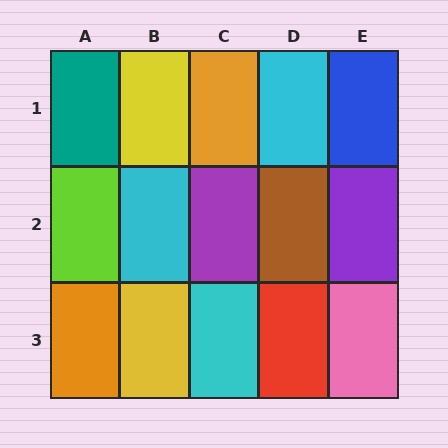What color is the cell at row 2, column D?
Brown.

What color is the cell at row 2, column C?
Purple.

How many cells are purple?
2 cells are purple.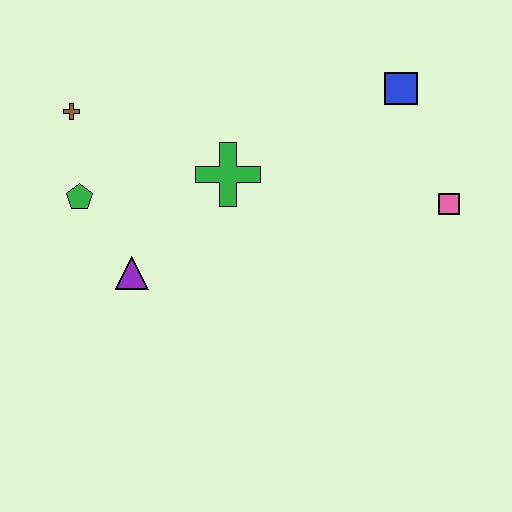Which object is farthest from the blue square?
The green pentagon is farthest from the blue square.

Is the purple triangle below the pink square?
Yes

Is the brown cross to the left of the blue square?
Yes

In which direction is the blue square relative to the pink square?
The blue square is above the pink square.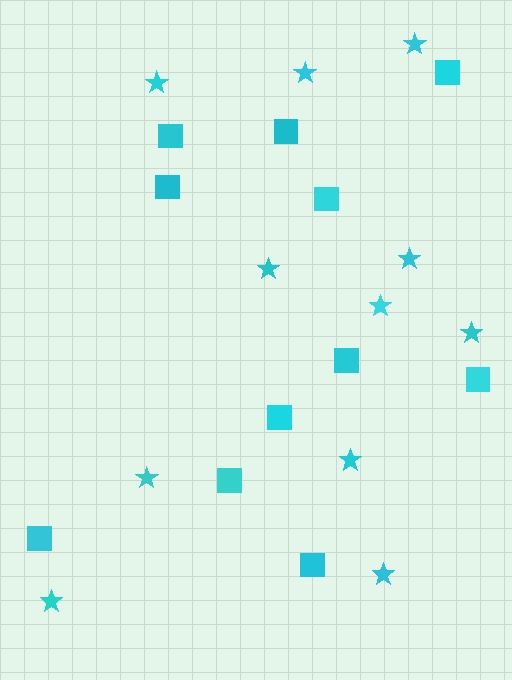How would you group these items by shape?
There are 2 groups: one group of stars (11) and one group of squares (11).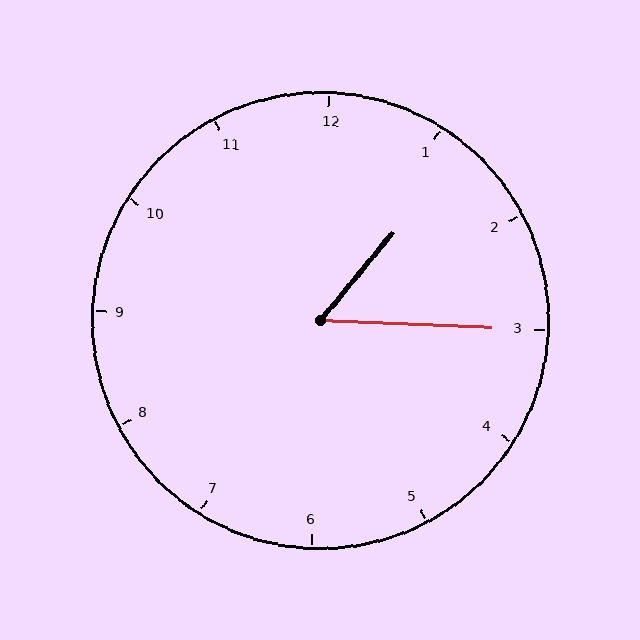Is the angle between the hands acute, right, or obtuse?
It is acute.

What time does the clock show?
1:15.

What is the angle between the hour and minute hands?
Approximately 52 degrees.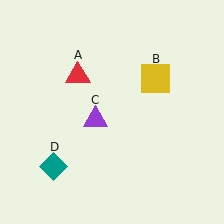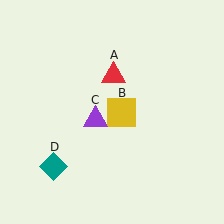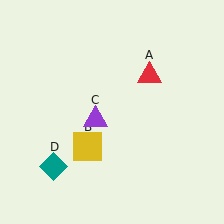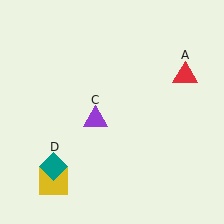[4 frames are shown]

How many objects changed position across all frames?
2 objects changed position: red triangle (object A), yellow square (object B).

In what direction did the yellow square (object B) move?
The yellow square (object B) moved down and to the left.